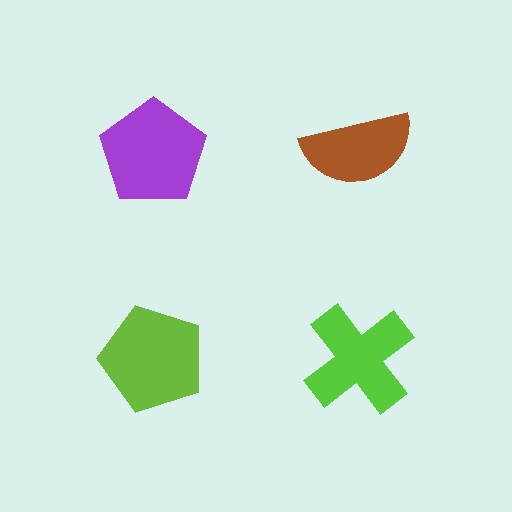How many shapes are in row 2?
2 shapes.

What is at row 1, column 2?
A brown semicircle.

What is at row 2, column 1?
A lime pentagon.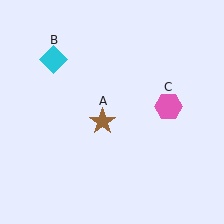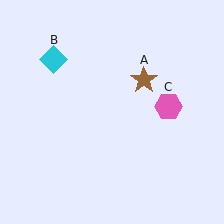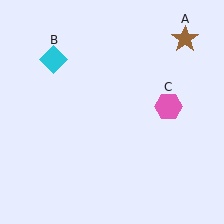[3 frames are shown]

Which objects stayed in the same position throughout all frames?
Cyan diamond (object B) and pink hexagon (object C) remained stationary.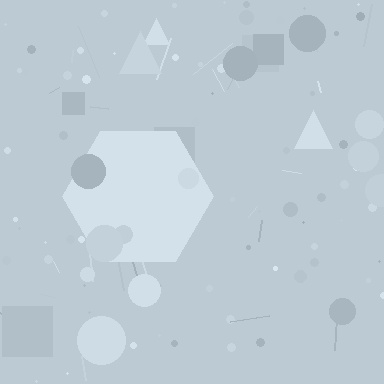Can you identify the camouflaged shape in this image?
The camouflaged shape is a hexagon.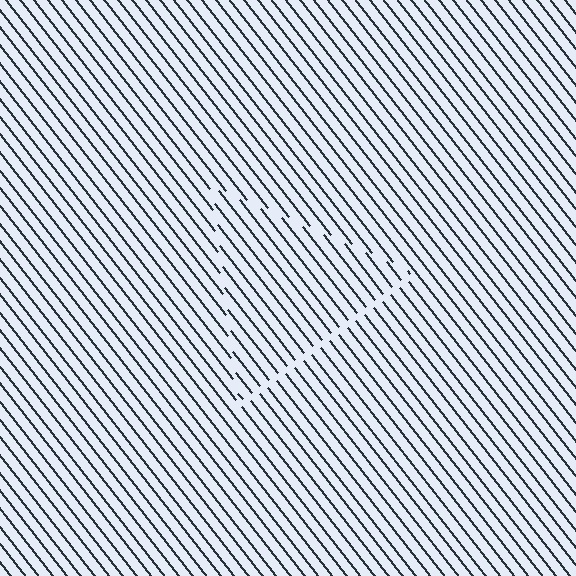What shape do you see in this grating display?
An illusory triangle. The interior of the shape contains the same grating, shifted by half a period — the contour is defined by the phase discontinuity where line-ends from the inner and outer gratings abut.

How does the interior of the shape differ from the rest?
The interior of the shape contains the same grating, shifted by half a period — the contour is defined by the phase discontinuity where line-ends from the inner and outer gratings abut.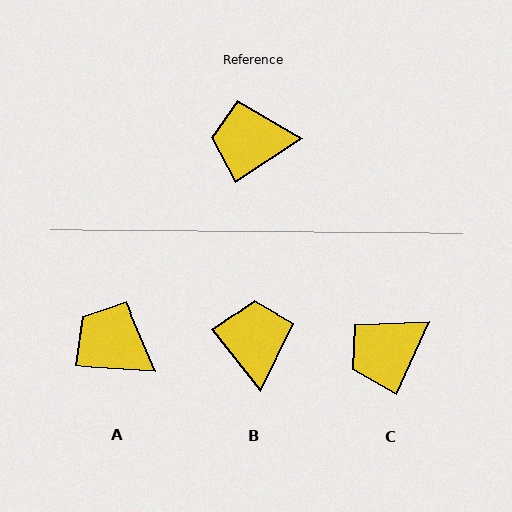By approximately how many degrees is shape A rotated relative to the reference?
Approximately 36 degrees clockwise.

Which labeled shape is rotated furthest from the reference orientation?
B, about 85 degrees away.